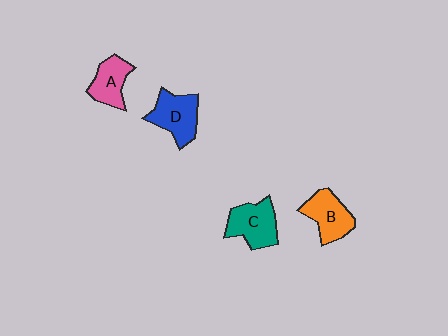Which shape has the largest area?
Shape C (teal).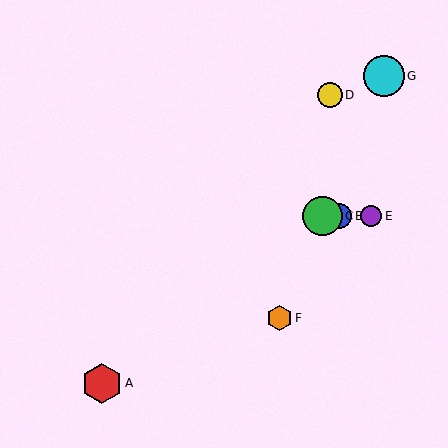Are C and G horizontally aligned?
No, C is at y≈216 and G is at y≈76.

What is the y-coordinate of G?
Object G is at y≈76.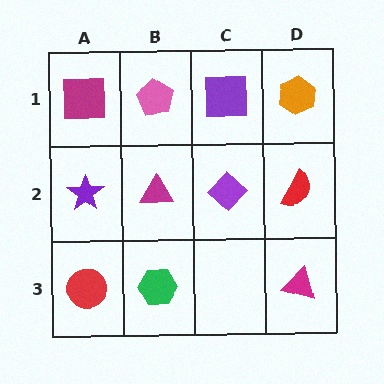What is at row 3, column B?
A green hexagon.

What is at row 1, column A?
A magenta square.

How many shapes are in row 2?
4 shapes.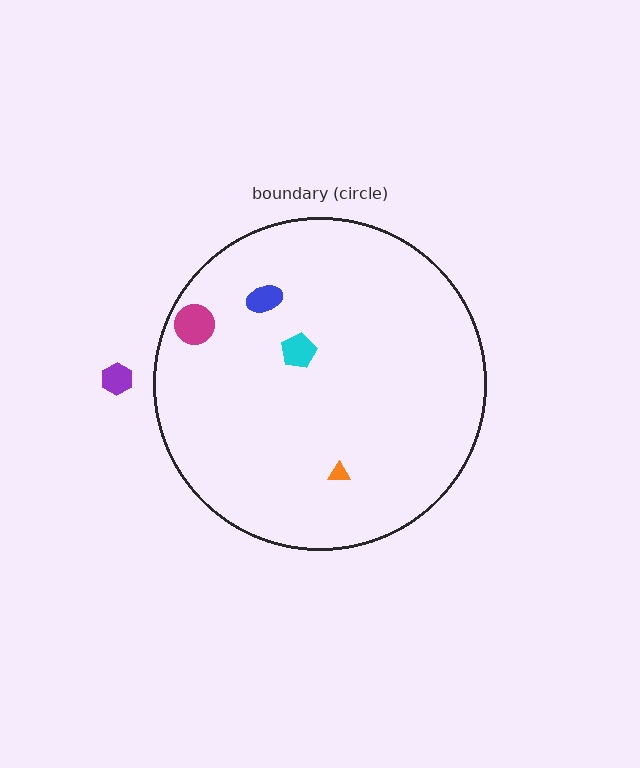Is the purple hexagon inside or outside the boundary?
Outside.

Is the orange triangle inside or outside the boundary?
Inside.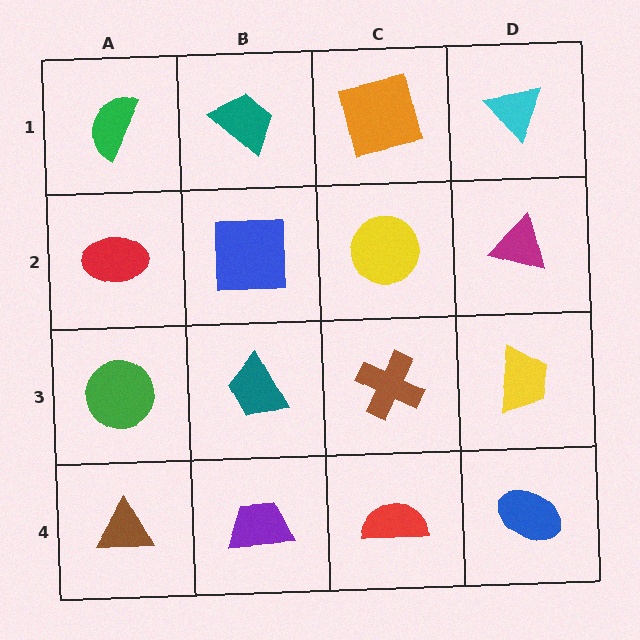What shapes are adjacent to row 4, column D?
A yellow trapezoid (row 3, column D), a red semicircle (row 4, column C).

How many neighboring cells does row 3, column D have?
3.